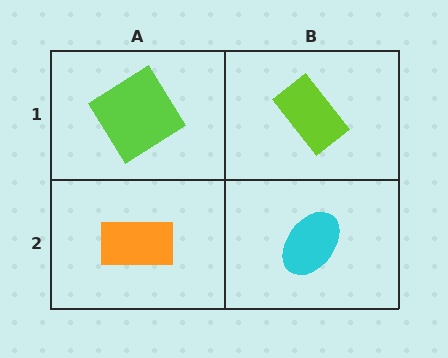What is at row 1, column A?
A lime diamond.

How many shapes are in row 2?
2 shapes.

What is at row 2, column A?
An orange rectangle.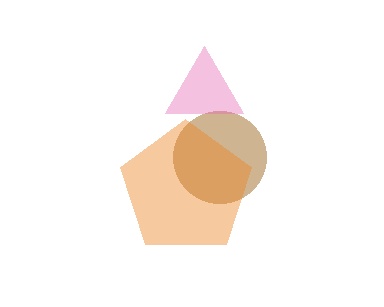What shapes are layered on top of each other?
The layered shapes are: a brown circle, a pink triangle, an orange pentagon.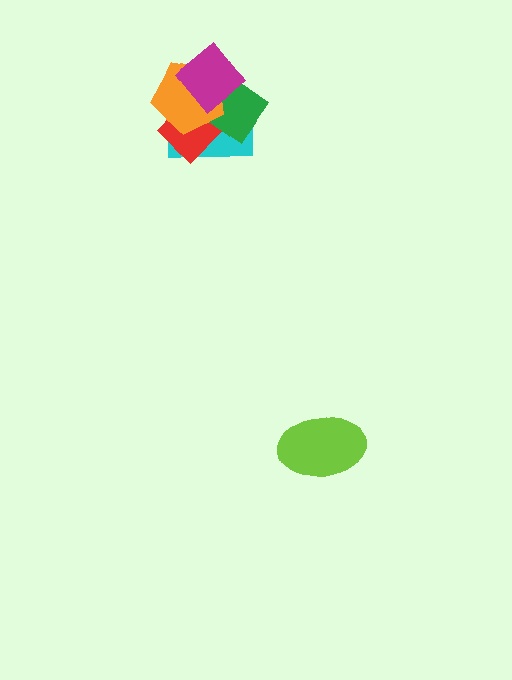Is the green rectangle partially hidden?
Yes, it is partially covered by another shape.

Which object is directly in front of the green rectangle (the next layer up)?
The orange pentagon is directly in front of the green rectangle.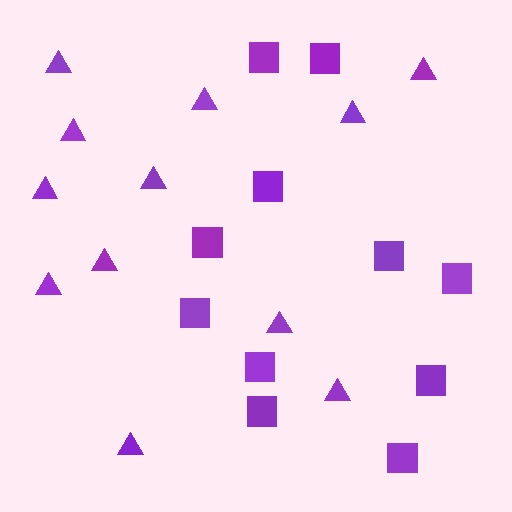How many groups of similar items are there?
There are 2 groups: one group of triangles (12) and one group of squares (11).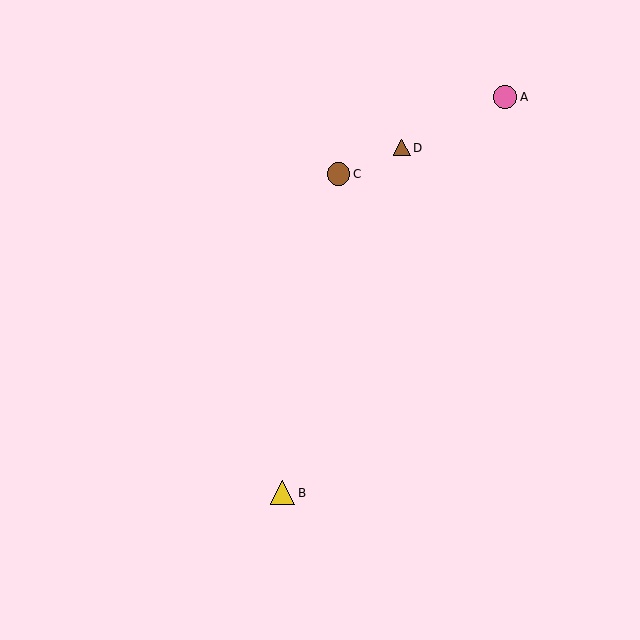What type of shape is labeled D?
Shape D is a brown triangle.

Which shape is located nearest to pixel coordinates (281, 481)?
The yellow triangle (labeled B) at (282, 493) is nearest to that location.